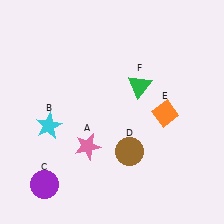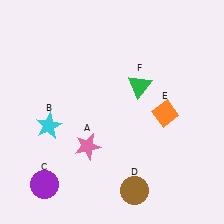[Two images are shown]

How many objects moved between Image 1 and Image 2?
1 object moved between the two images.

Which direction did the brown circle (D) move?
The brown circle (D) moved down.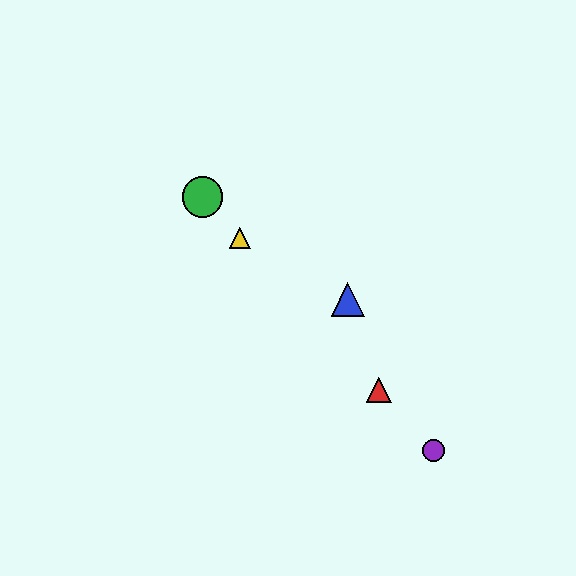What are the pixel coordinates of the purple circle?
The purple circle is at (433, 450).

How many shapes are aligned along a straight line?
4 shapes (the red triangle, the green circle, the yellow triangle, the purple circle) are aligned along a straight line.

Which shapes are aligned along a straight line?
The red triangle, the green circle, the yellow triangle, the purple circle are aligned along a straight line.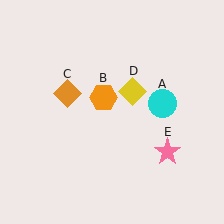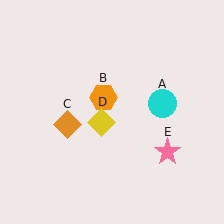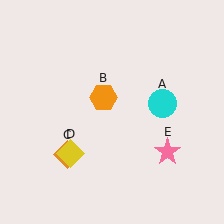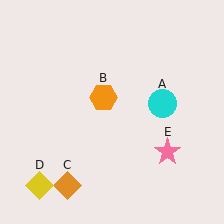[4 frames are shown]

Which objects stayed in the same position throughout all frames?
Cyan circle (object A) and orange hexagon (object B) and pink star (object E) remained stationary.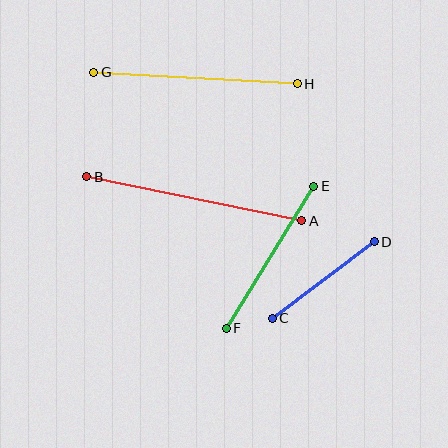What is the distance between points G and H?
The distance is approximately 204 pixels.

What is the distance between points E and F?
The distance is approximately 167 pixels.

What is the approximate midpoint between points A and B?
The midpoint is at approximately (194, 199) pixels.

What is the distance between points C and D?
The distance is approximately 127 pixels.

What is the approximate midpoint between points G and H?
The midpoint is at approximately (196, 78) pixels.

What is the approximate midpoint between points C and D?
The midpoint is at approximately (323, 280) pixels.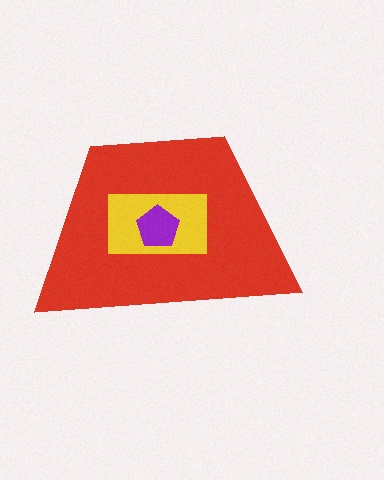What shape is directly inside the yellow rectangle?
The purple pentagon.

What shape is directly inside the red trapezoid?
The yellow rectangle.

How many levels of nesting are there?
3.